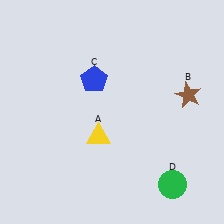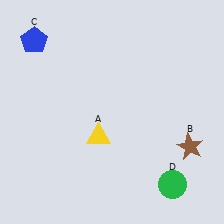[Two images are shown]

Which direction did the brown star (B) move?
The brown star (B) moved down.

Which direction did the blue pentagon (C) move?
The blue pentagon (C) moved left.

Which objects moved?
The objects that moved are: the brown star (B), the blue pentagon (C).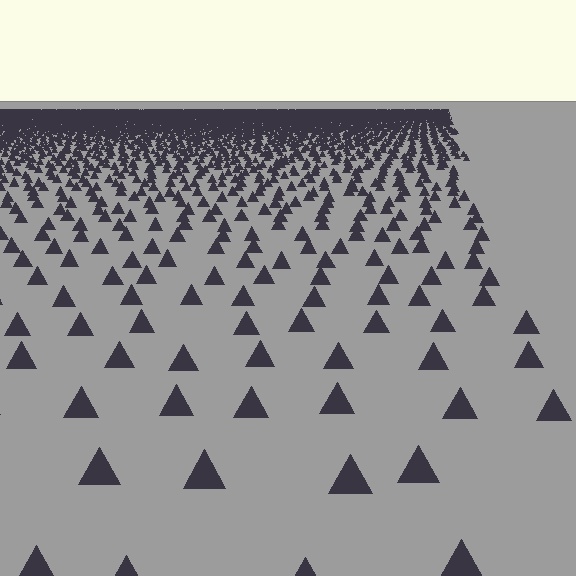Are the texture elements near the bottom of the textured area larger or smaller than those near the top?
Larger. Near the bottom, elements are closer to the viewer and appear at a bigger on-screen size.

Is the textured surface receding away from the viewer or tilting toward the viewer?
The surface is receding away from the viewer. Texture elements get smaller and denser toward the top.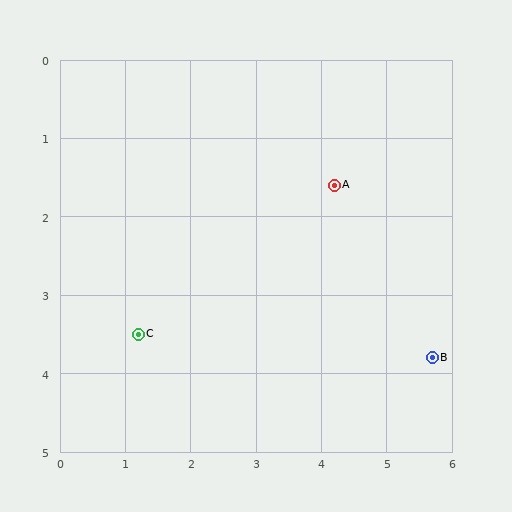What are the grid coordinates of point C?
Point C is at approximately (1.2, 3.5).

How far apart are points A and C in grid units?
Points A and C are about 3.6 grid units apart.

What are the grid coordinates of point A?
Point A is at approximately (4.2, 1.6).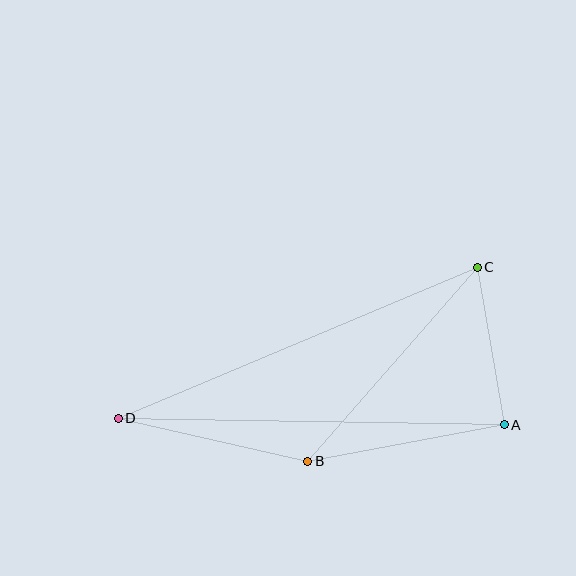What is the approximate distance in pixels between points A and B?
The distance between A and B is approximately 200 pixels.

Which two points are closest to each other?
Points A and C are closest to each other.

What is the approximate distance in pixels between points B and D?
The distance between B and D is approximately 194 pixels.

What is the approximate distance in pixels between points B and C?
The distance between B and C is approximately 258 pixels.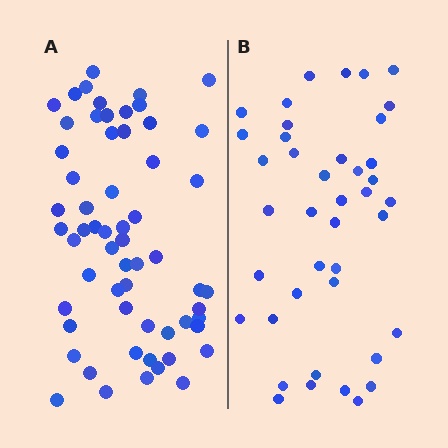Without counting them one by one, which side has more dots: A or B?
Region A (the left region) has more dots.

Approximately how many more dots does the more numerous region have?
Region A has approximately 20 more dots than region B.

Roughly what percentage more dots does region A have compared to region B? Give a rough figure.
About 45% more.